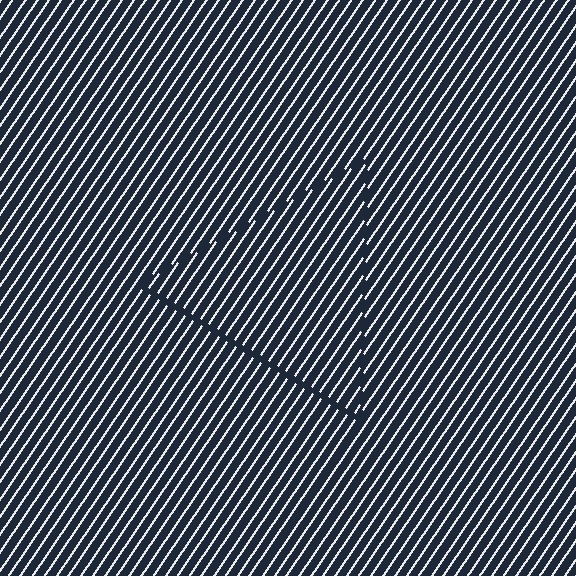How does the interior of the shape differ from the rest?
The interior of the shape contains the same grating, shifted by half a period — the contour is defined by the phase discontinuity where line-ends from the inner and outer gratings abut.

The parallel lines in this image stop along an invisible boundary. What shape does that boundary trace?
An illusory triangle. The interior of the shape contains the same grating, shifted by half a period — the contour is defined by the phase discontinuity where line-ends from the inner and outer gratings abut.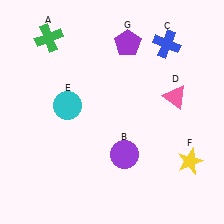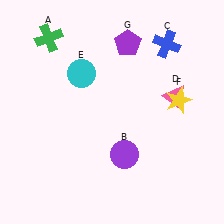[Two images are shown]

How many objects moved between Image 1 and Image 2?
2 objects moved between the two images.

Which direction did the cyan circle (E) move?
The cyan circle (E) moved up.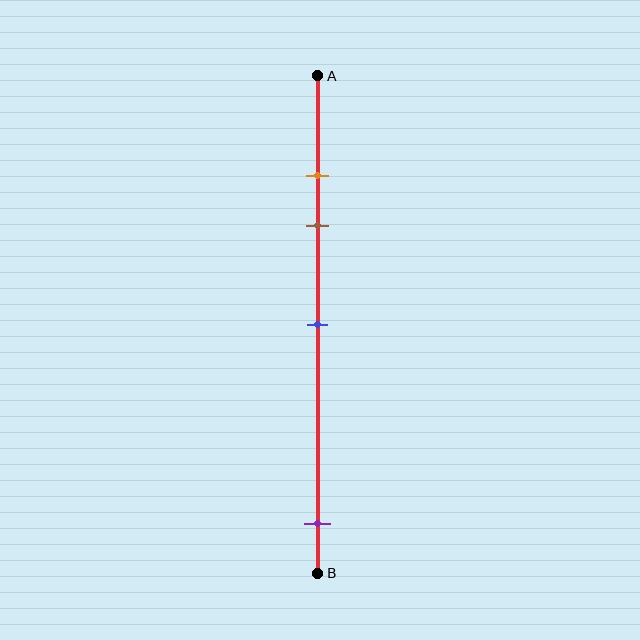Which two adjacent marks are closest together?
The orange and brown marks are the closest adjacent pair.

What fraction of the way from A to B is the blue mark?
The blue mark is approximately 50% (0.5) of the way from A to B.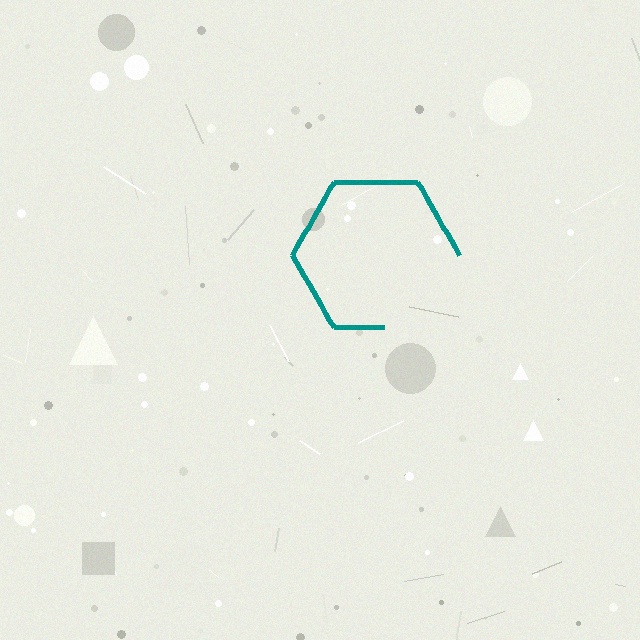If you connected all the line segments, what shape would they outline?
They would outline a hexagon.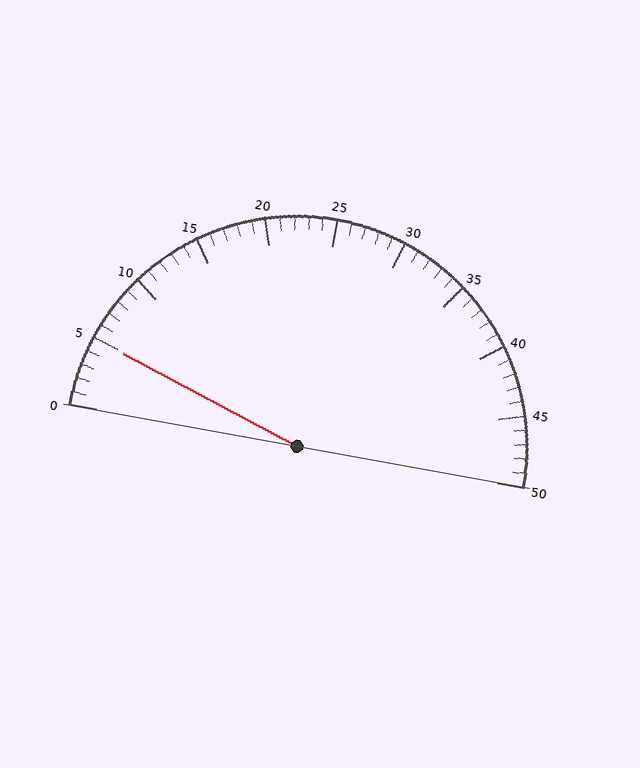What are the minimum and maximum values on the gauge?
The gauge ranges from 0 to 50.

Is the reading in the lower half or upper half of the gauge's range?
The reading is in the lower half of the range (0 to 50).